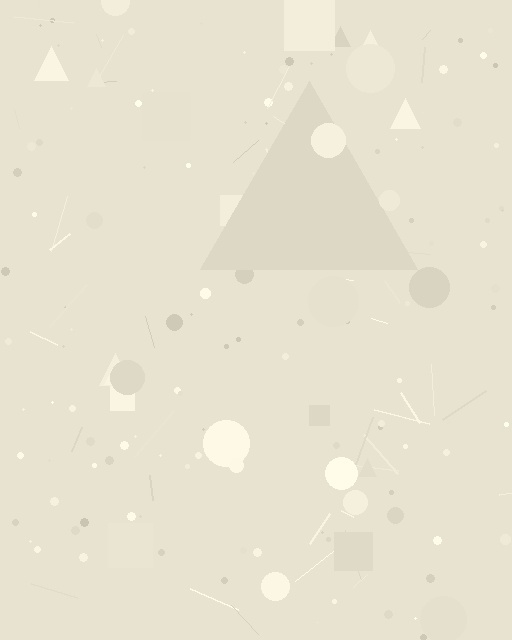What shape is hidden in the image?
A triangle is hidden in the image.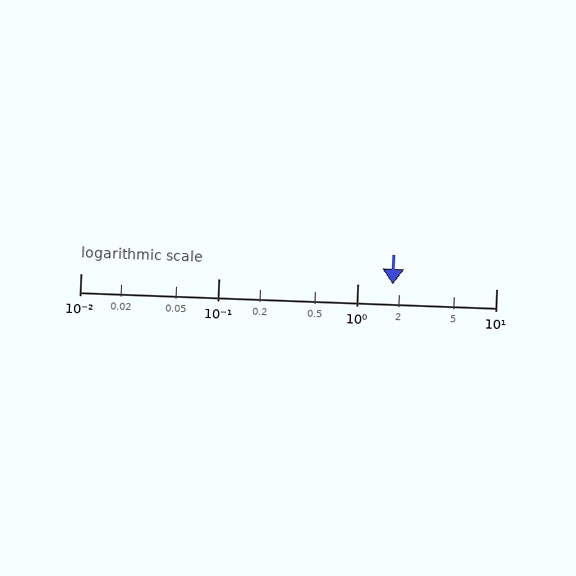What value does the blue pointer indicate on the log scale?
The pointer indicates approximately 1.8.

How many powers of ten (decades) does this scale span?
The scale spans 3 decades, from 0.01 to 10.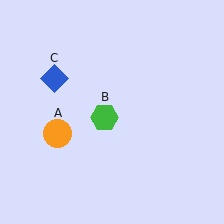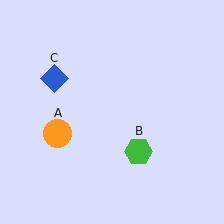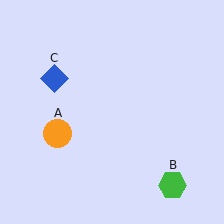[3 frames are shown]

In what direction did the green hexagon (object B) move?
The green hexagon (object B) moved down and to the right.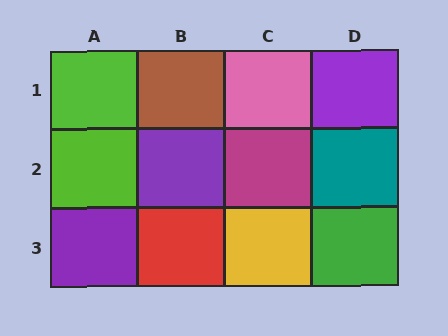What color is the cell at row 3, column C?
Yellow.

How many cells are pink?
1 cell is pink.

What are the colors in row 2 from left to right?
Lime, purple, magenta, teal.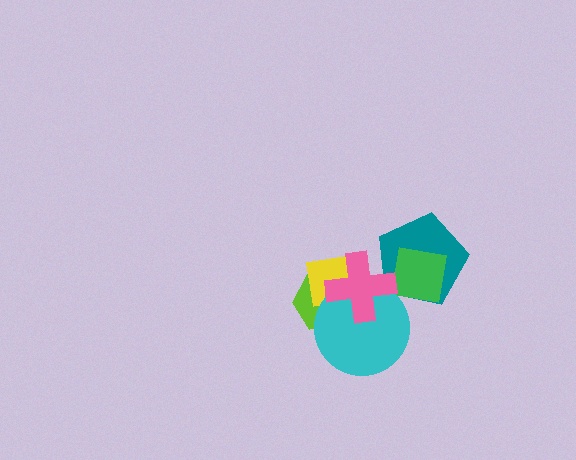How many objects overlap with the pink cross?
5 objects overlap with the pink cross.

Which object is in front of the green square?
The pink cross is in front of the green square.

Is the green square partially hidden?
Yes, it is partially covered by another shape.